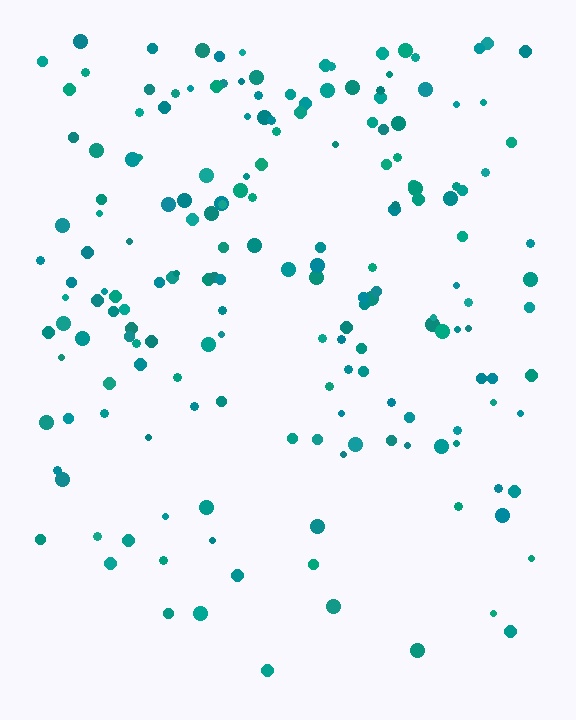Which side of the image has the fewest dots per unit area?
The bottom.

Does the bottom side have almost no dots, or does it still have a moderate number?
Still a moderate number, just noticeably fewer than the top.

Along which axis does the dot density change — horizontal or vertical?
Vertical.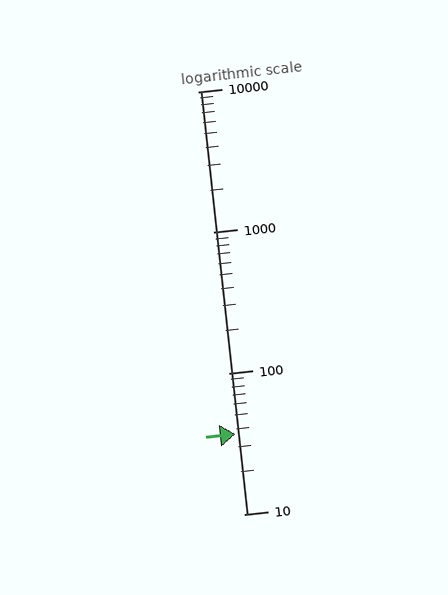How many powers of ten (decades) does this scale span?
The scale spans 3 decades, from 10 to 10000.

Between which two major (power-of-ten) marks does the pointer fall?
The pointer is between 10 and 100.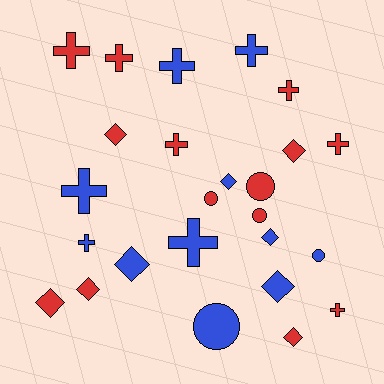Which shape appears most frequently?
Cross, with 11 objects.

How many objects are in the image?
There are 25 objects.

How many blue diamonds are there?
There are 4 blue diamonds.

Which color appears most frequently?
Red, with 14 objects.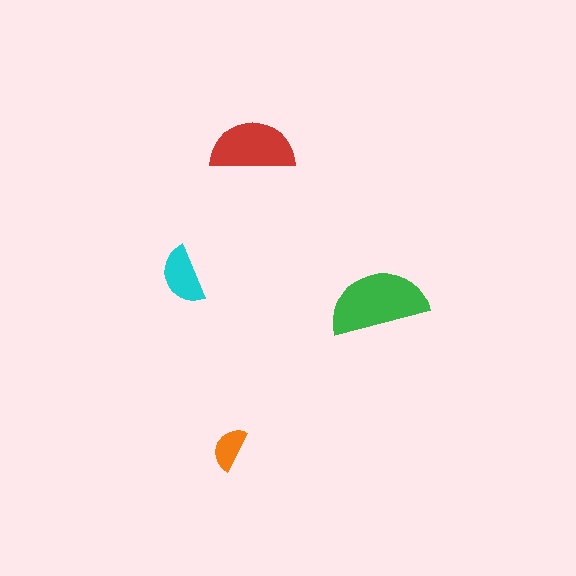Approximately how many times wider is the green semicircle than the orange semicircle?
About 2 times wider.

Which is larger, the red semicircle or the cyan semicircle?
The red one.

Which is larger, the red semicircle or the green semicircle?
The green one.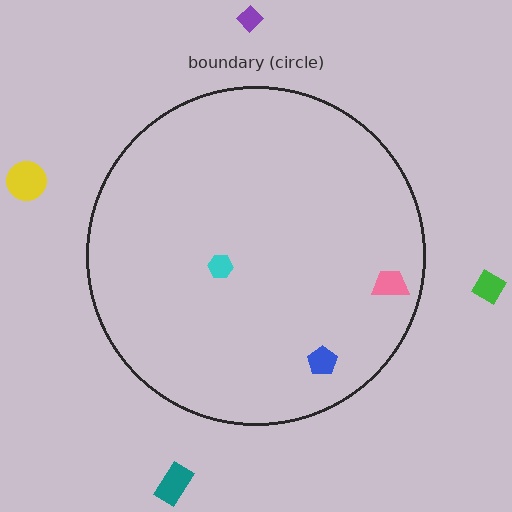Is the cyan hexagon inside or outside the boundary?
Inside.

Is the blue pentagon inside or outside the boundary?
Inside.